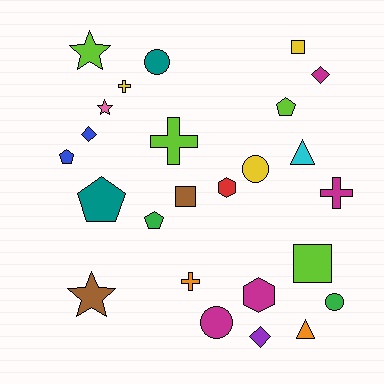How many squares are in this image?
There are 3 squares.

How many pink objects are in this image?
There is 1 pink object.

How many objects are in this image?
There are 25 objects.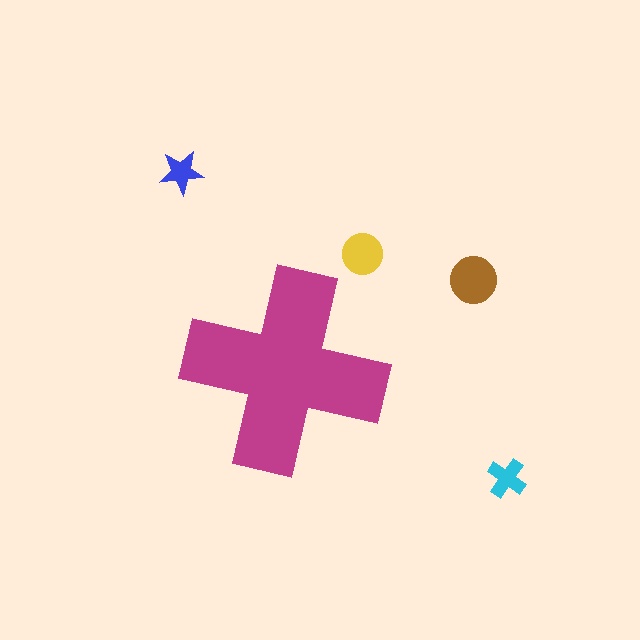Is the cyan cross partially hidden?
No, the cyan cross is fully visible.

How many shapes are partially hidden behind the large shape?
0 shapes are partially hidden.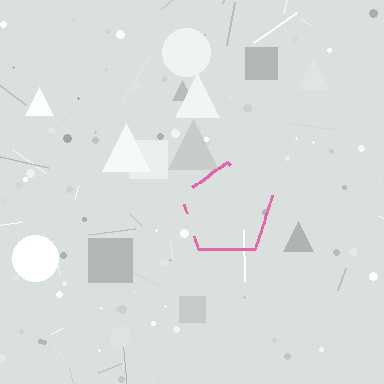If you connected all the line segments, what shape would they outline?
They would outline a pentagon.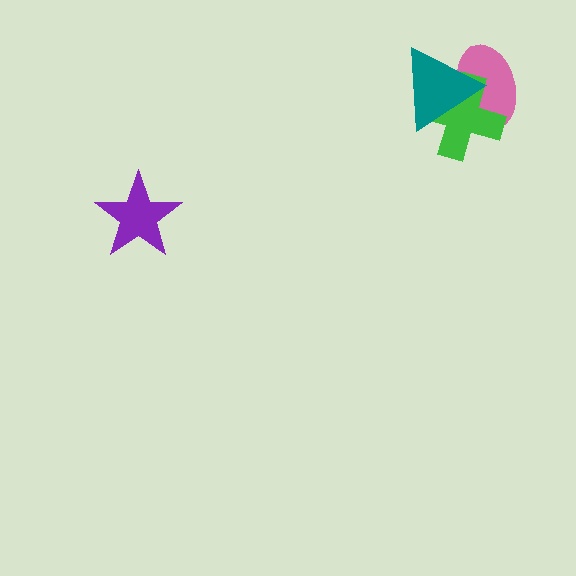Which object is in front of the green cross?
The teal triangle is in front of the green cross.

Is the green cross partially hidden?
Yes, it is partially covered by another shape.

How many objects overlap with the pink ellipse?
2 objects overlap with the pink ellipse.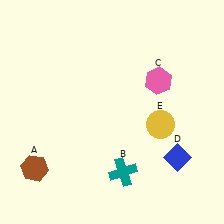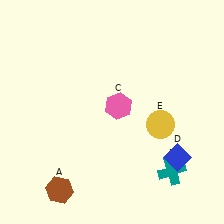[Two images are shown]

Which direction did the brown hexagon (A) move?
The brown hexagon (A) moved right.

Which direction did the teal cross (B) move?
The teal cross (B) moved right.